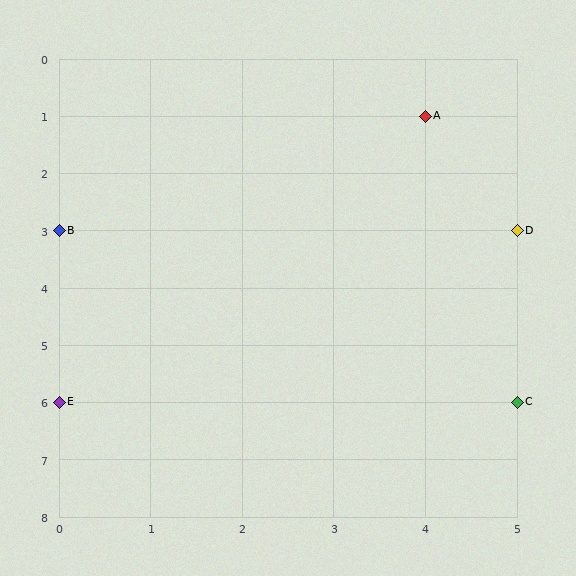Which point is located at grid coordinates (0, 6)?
Point E is at (0, 6).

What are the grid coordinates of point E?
Point E is at grid coordinates (0, 6).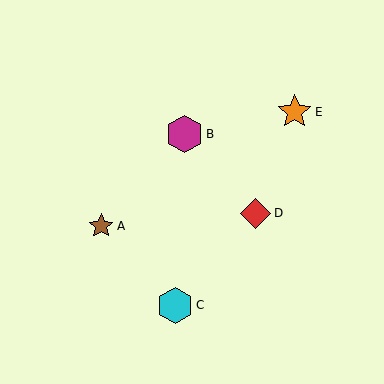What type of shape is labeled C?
Shape C is a cyan hexagon.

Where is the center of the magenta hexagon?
The center of the magenta hexagon is at (184, 134).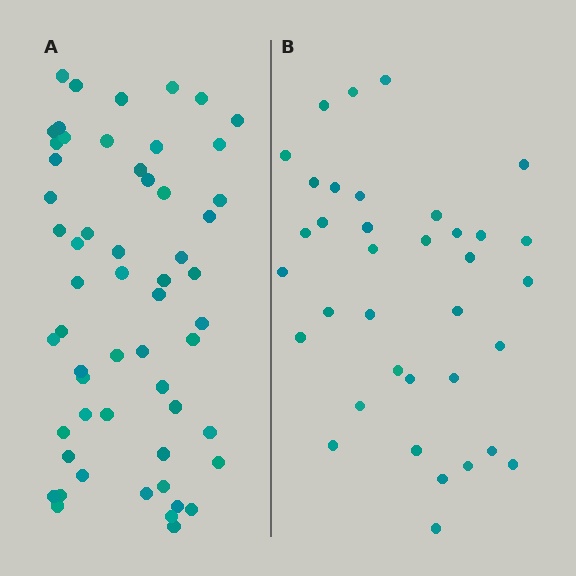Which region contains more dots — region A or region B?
Region A (the left region) has more dots.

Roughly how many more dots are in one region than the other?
Region A has approximately 20 more dots than region B.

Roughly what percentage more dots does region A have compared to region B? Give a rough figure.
About 60% more.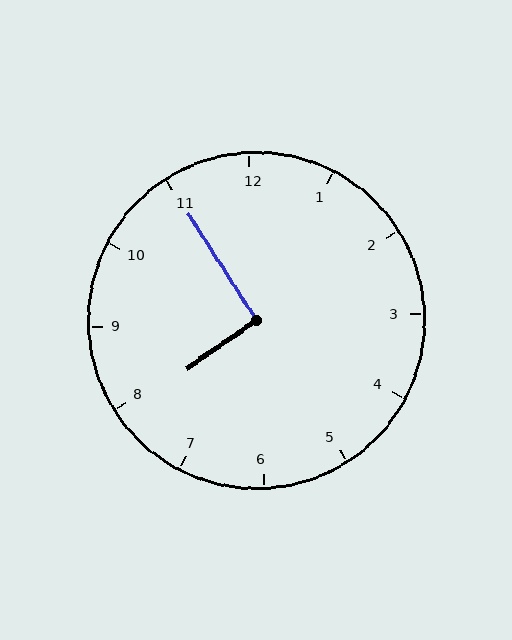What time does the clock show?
7:55.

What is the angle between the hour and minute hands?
Approximately 92 degrees.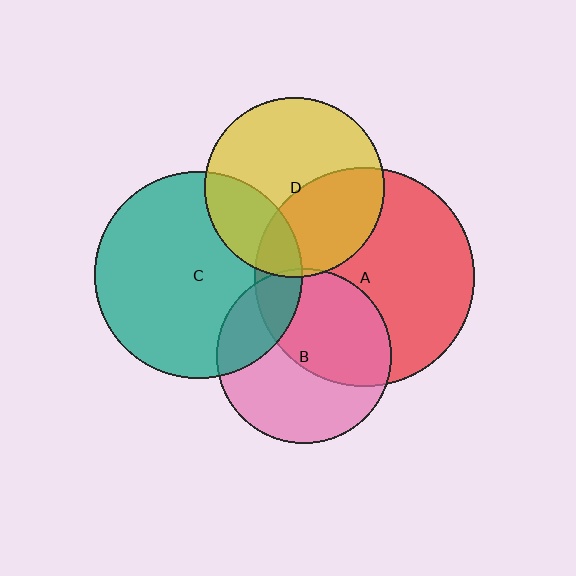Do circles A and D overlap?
Yes.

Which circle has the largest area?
Circle A (red).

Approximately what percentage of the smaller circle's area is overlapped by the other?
Approximately 40%.